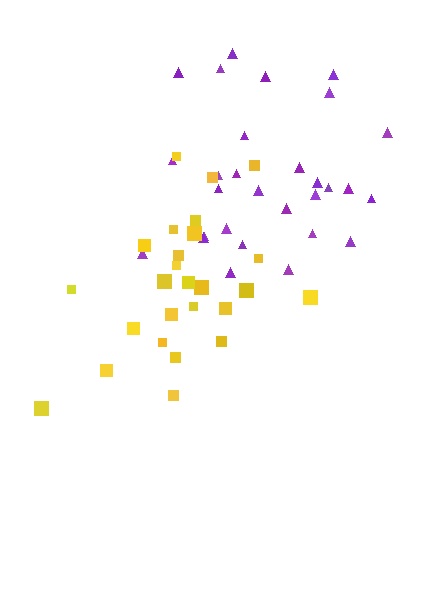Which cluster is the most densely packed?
Yellow.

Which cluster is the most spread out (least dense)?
Purple.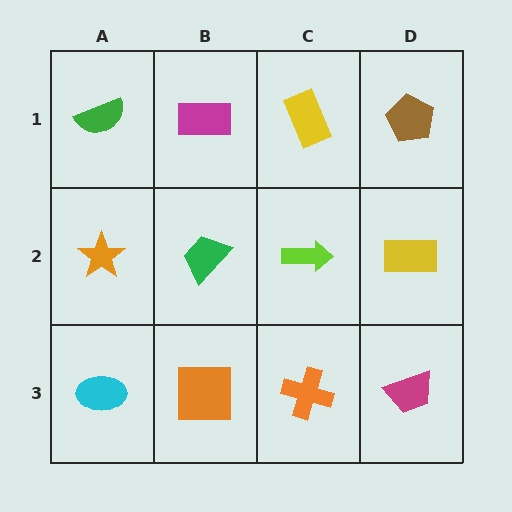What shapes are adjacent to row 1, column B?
A green trapezoid (row 2, column B), a green semicircle (row 1, column A), a yellow rectangle (row 1, column C).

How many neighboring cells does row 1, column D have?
2.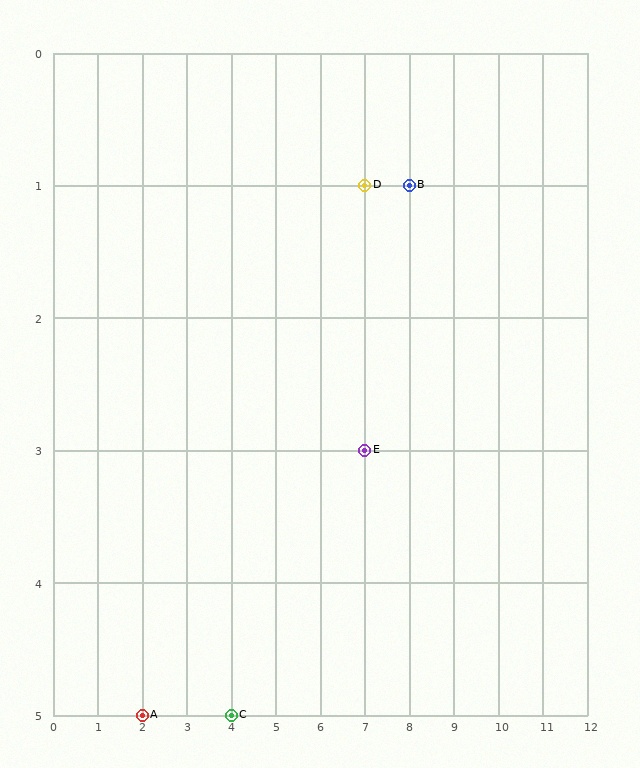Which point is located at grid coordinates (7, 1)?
Point D is at (7, 1).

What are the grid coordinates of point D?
Point D is at grid coordinates (7, 1).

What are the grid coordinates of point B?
Point B is at grid coordinates (8, 1).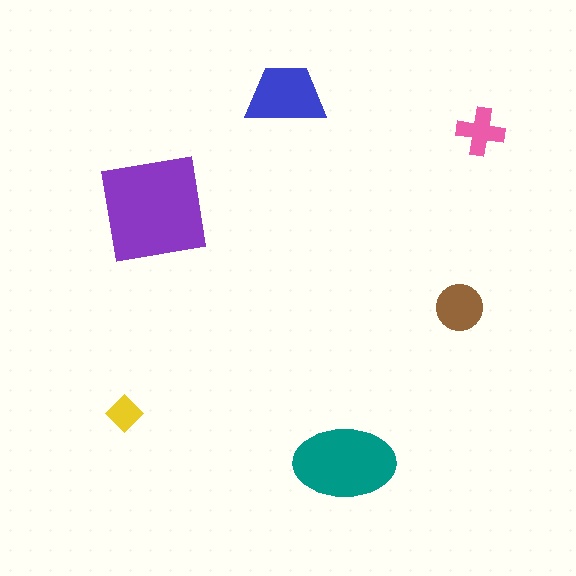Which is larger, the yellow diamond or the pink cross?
The pink cross.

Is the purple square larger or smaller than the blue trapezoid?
Larger.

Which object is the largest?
The purple square.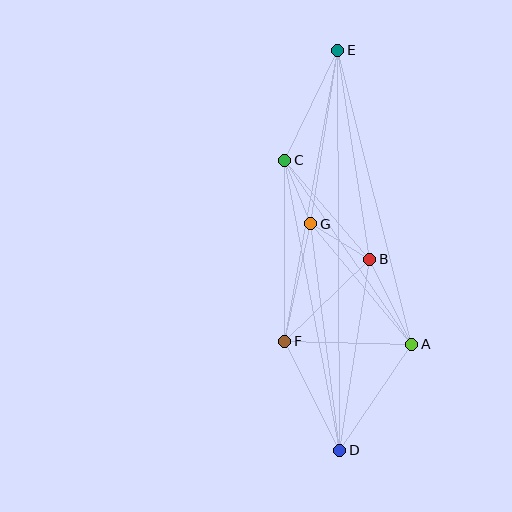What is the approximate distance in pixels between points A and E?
The distance between A and E is approximately 303 pixels.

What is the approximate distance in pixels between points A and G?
The distance between A and G is approximately 157 pixels.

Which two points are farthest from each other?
Points D and E are farthest from each other.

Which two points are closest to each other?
Points C and G are closest to each other.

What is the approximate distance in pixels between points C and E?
The distance between C and E is approximately 122 pixels.